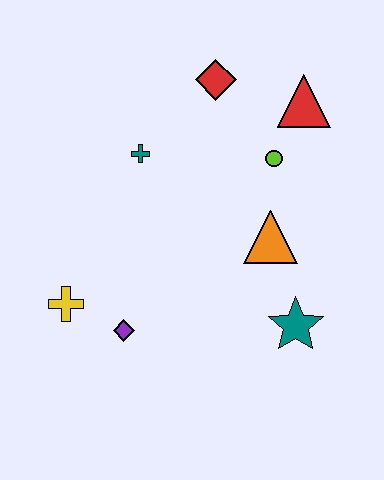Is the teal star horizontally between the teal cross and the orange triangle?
No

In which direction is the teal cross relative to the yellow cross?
The teal cross is above the yellow cross.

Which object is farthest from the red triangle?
The yellow cross is farthest from the red triangle.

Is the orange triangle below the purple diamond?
No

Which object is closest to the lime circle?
The red triangle is closest to the lime circle.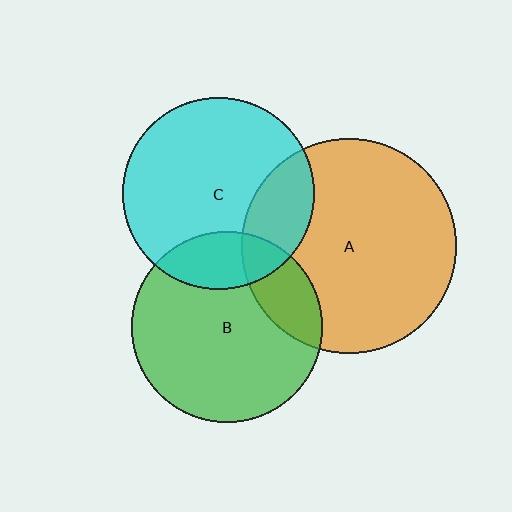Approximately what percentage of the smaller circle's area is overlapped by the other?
Approximately 20%.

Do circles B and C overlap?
Yes.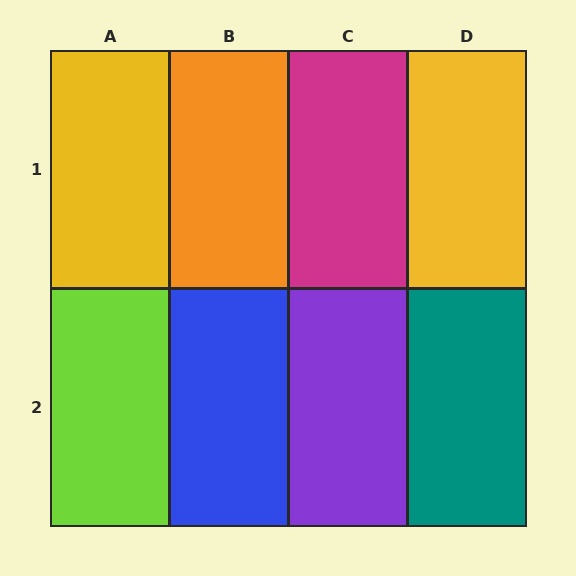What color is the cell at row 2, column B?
Blue.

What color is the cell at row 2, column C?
Purple.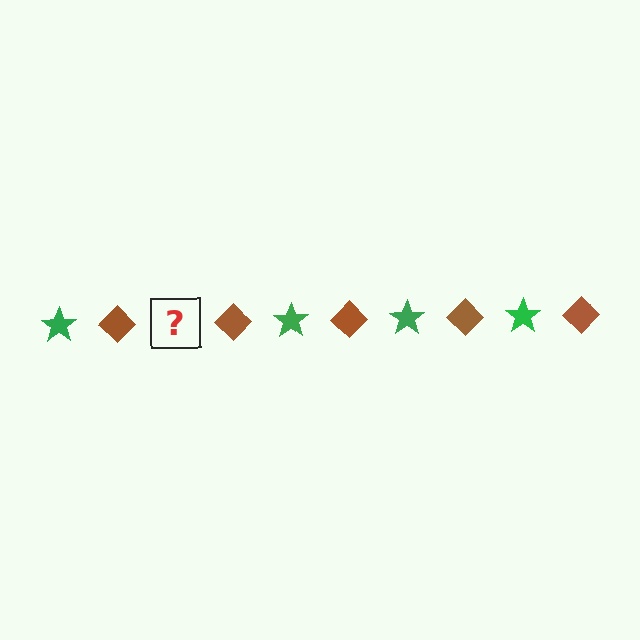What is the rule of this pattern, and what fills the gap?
The rule is that the pattern alternates between green star and brown diamond. The gap should be filled with a green star.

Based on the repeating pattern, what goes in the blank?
The blank should be a green star.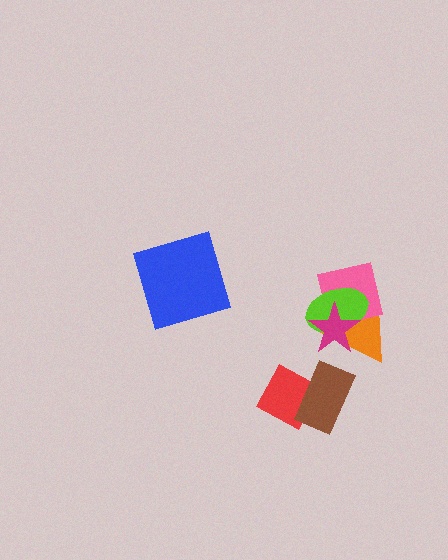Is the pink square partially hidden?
Yes, it is partially covered by another shape.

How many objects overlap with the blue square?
0 objects overlap with the blue square.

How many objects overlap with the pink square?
3 objects overlap with the pink square.